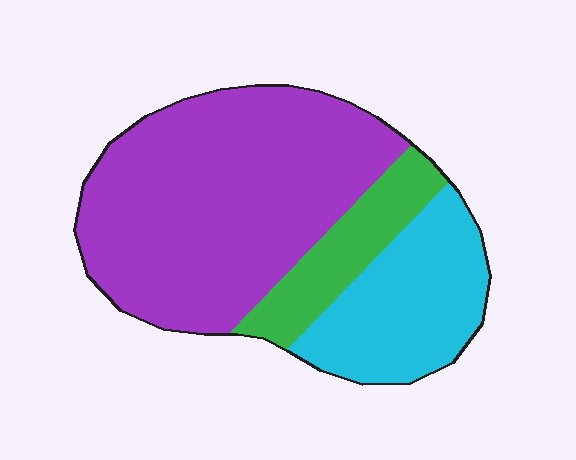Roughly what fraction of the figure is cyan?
Cyan covers roughly 25% of the figure.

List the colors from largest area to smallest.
From largest to smallest: purple, cyan, green.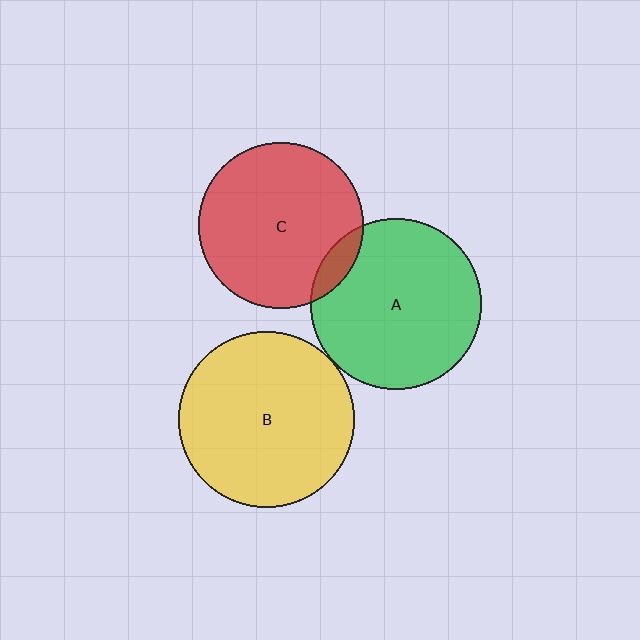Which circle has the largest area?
Circle B (yellow).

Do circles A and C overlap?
Yes.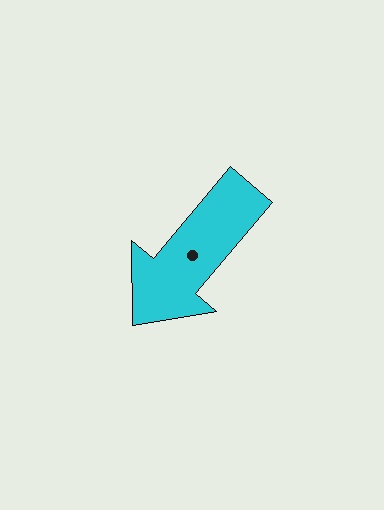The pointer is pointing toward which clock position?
Roughly 7 o'clock.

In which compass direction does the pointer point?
Southwest.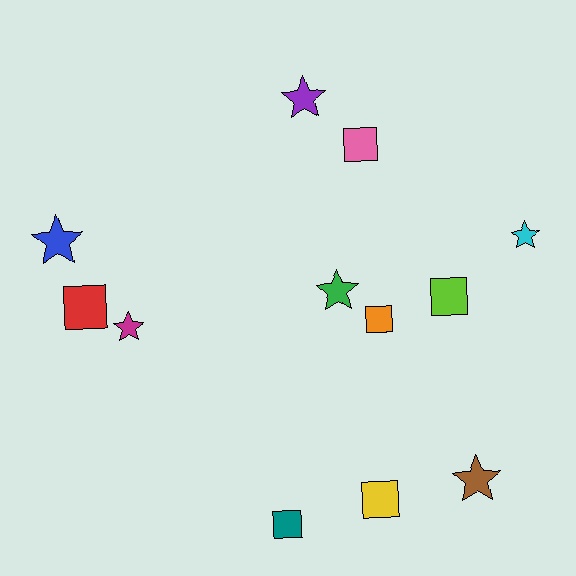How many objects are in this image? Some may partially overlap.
There are 12 objects.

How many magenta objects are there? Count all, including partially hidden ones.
There is 1 magenta object.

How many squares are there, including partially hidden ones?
There are 6 squares.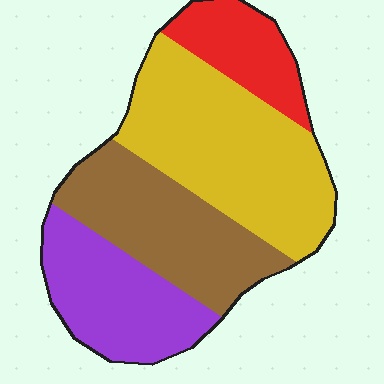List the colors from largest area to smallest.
From largest to smallest: yellow, brown, purple, red.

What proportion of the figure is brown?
Brown covers 27% of the figure.